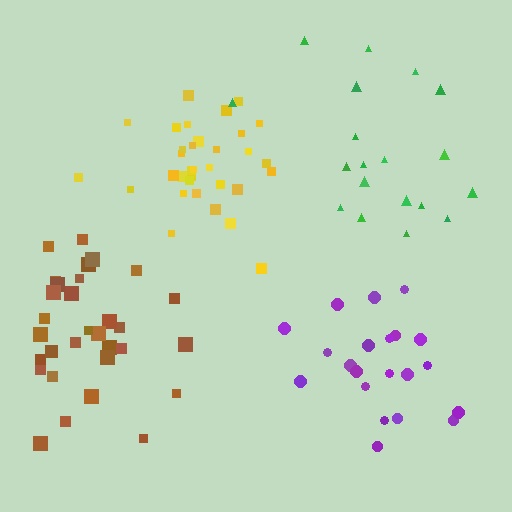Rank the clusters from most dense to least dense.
yellow, purple, brown, green.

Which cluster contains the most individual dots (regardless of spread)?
Yellow (33).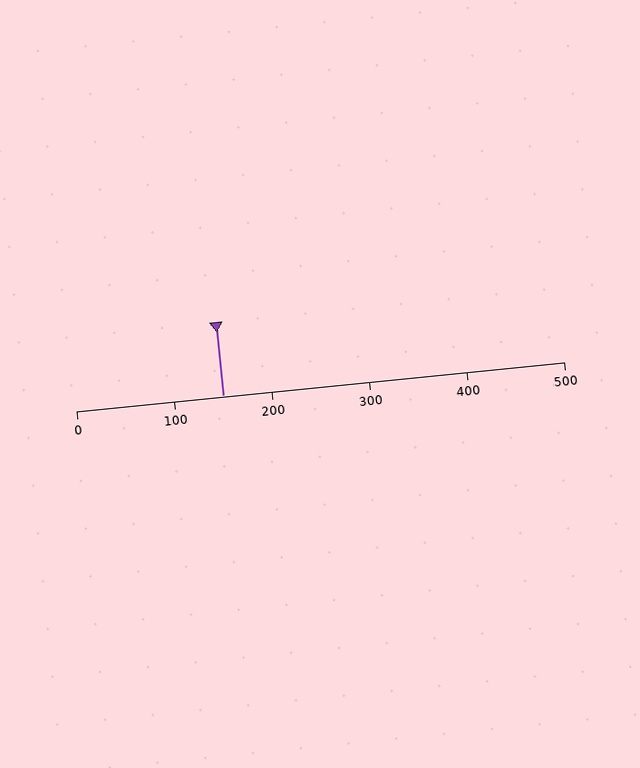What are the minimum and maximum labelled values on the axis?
The axis runs from 0 to 500.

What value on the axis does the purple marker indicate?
The marker indicates approximately 150.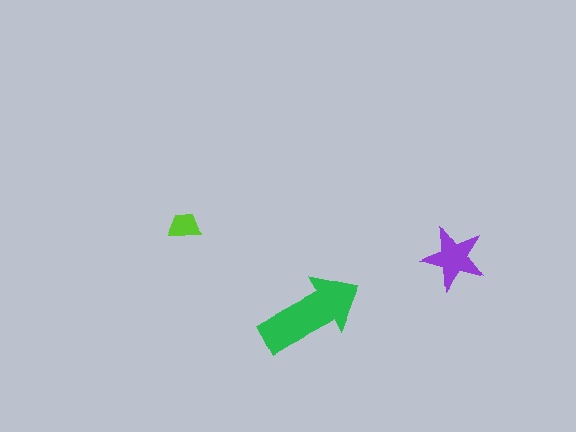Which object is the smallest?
The lime trapezoid.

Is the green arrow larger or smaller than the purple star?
Larger.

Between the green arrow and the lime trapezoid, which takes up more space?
The green arrow.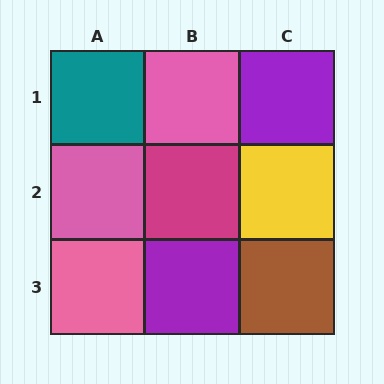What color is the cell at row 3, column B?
Purple.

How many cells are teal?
1 cell is teal.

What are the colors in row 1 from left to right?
Teal, pink, purple.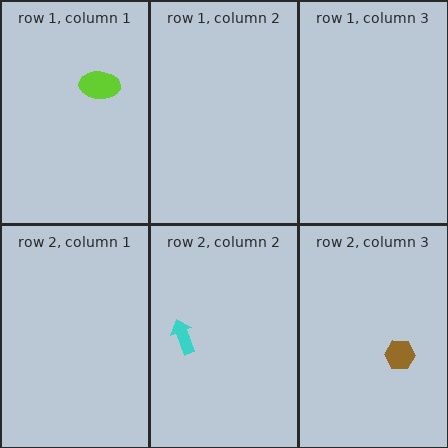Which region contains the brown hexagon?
The row 2, column 3 region.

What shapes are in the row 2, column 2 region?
The cyan arrow.